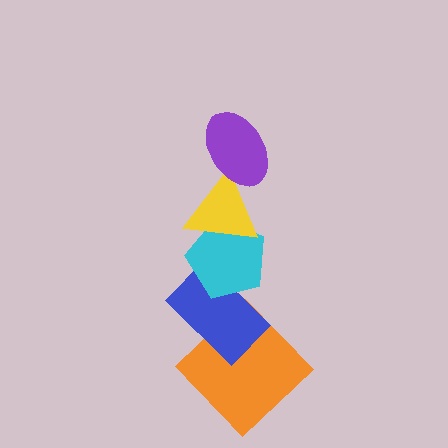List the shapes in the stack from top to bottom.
From top to bottom: the purple ellipse, the yellow triangle, the cyan pentagon, the blue rectangle, the orange diamond.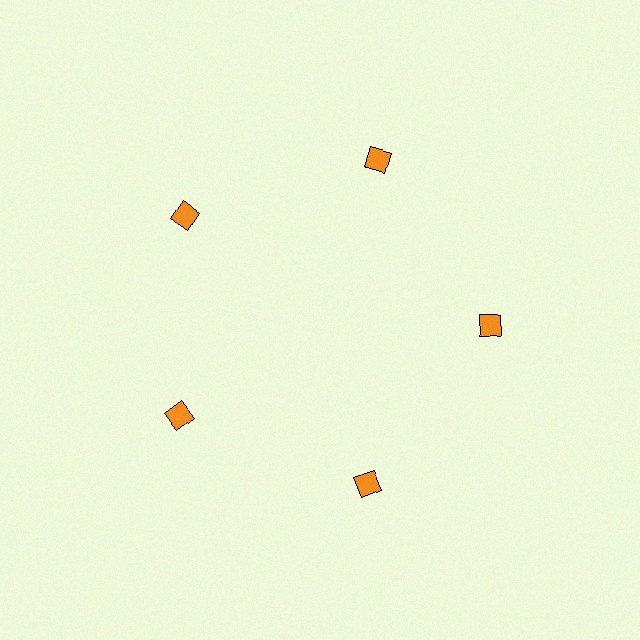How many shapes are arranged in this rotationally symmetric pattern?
There are 5 shapes, arranged in 5 groups of 1.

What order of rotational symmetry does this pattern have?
This pattern has 5-fold rotational symmetry.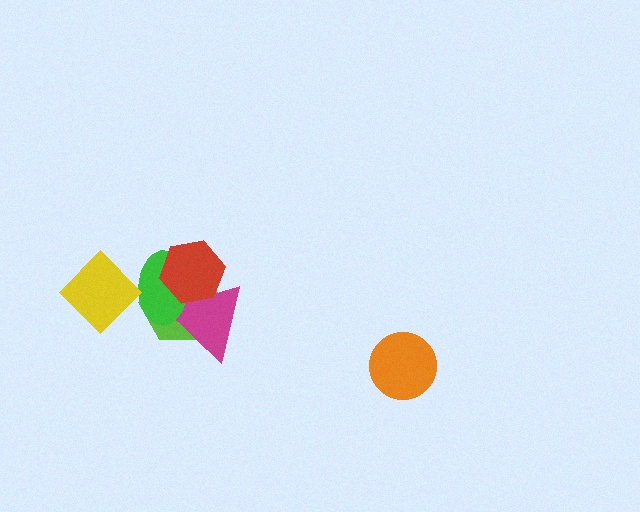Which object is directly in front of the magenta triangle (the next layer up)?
The green ellipse is directly in front of the magenta triangle.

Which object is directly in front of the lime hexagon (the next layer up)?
The magenta triangle is directly in front of the lime hexagon.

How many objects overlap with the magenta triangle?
3 objects overlap with the magenta triangle.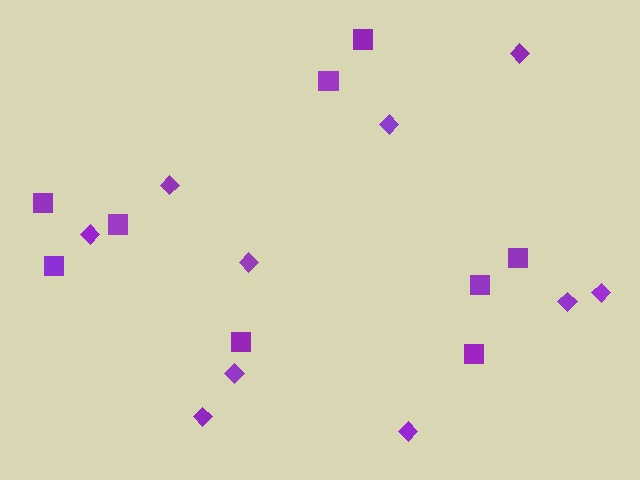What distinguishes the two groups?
There are 2 groups: one group of diamonds (10) and one group of squares (9).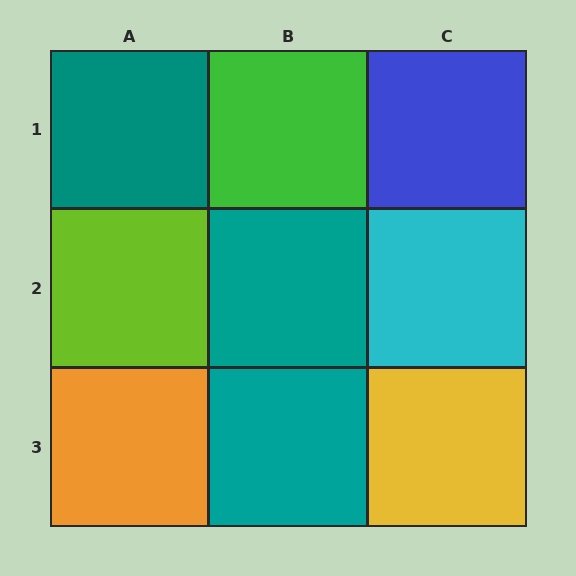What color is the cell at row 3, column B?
Teal.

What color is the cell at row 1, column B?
Green.